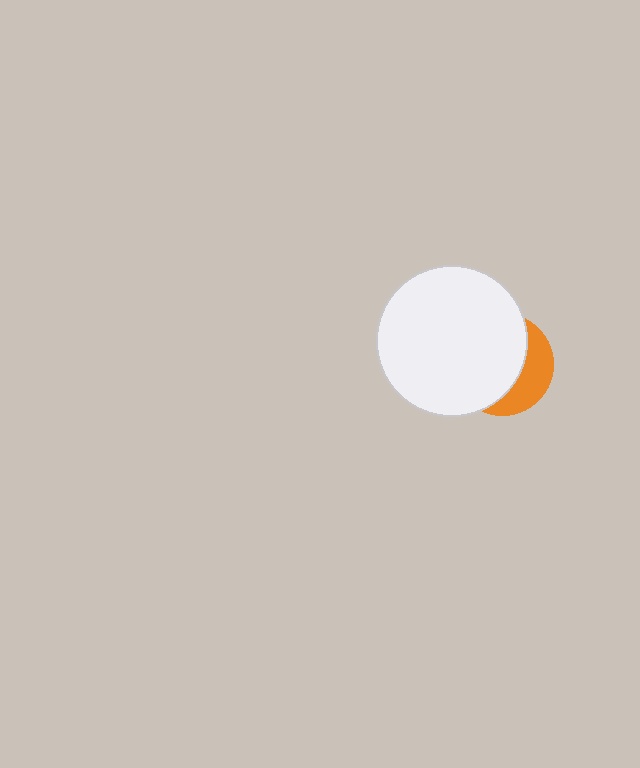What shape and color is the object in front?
The object in front is a white circle.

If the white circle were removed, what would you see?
You would see the complete orange circle.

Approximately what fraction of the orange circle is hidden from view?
Roughly 67% of the orange circle is hidden behind the white circle.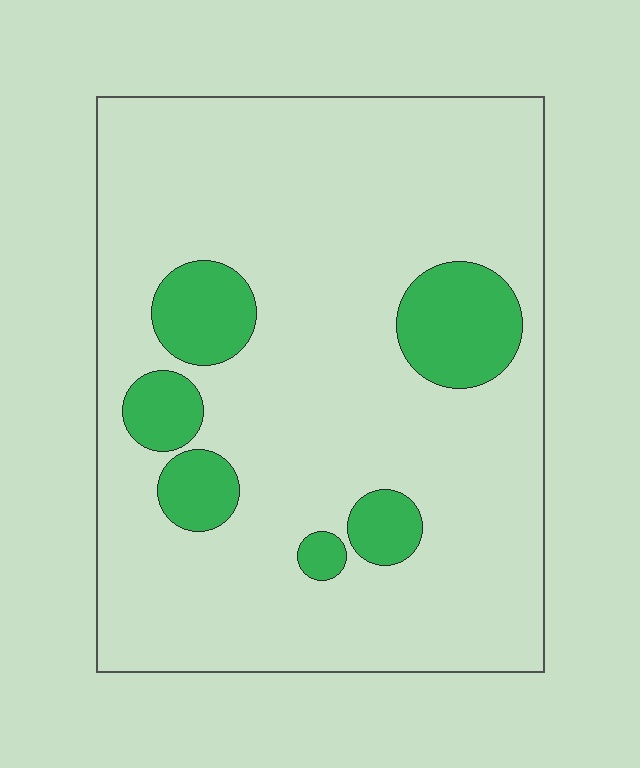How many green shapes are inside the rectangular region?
6.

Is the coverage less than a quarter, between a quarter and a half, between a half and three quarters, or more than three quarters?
Less than a quarter.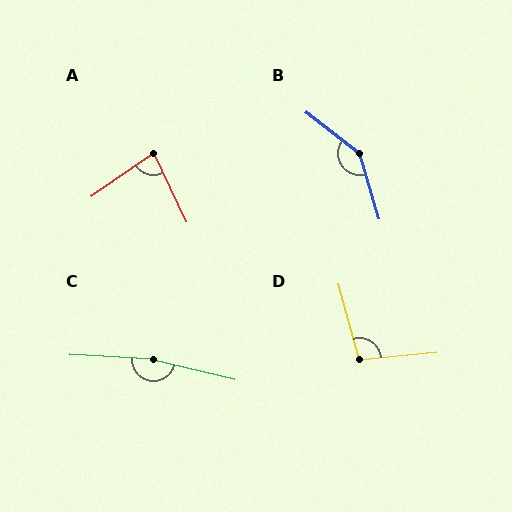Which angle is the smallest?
A, at approximately 81 degrees.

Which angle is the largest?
C, at approximately 169 degrees.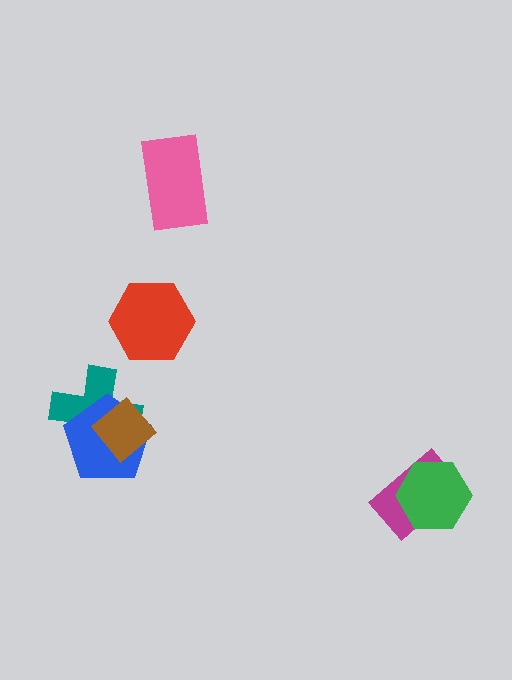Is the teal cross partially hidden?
Yes, it is partially covered by another shape.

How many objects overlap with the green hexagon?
1 object overlaps with the green hexagon.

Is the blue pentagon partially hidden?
Yes, it is partially covered by another shape.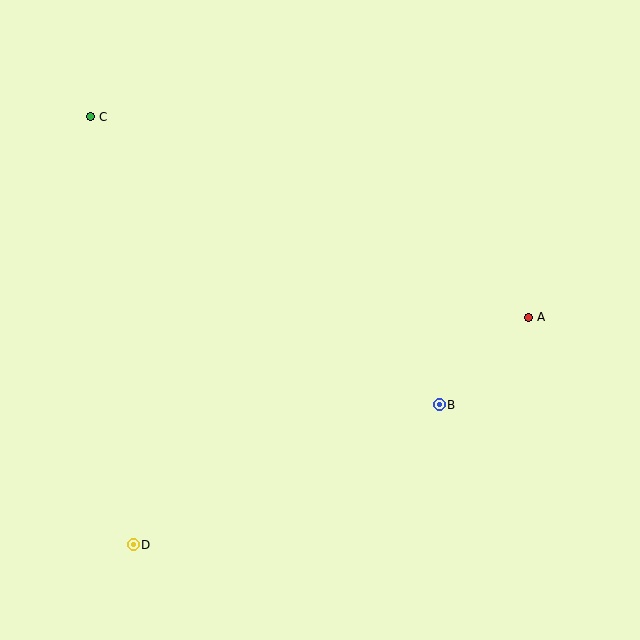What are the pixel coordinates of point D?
Point D is at (133, 545).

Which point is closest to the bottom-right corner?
Point B is closest to the bottom-right corner.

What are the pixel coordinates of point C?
Point C is at (91, 117).